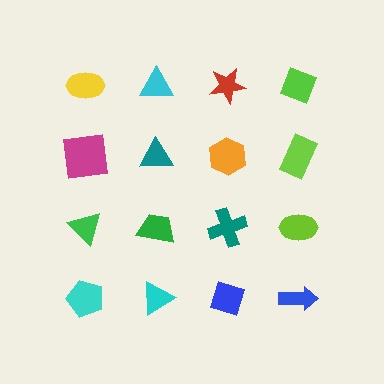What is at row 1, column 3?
A red star.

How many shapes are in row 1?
4 shapes.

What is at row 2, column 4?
A lime rectangle.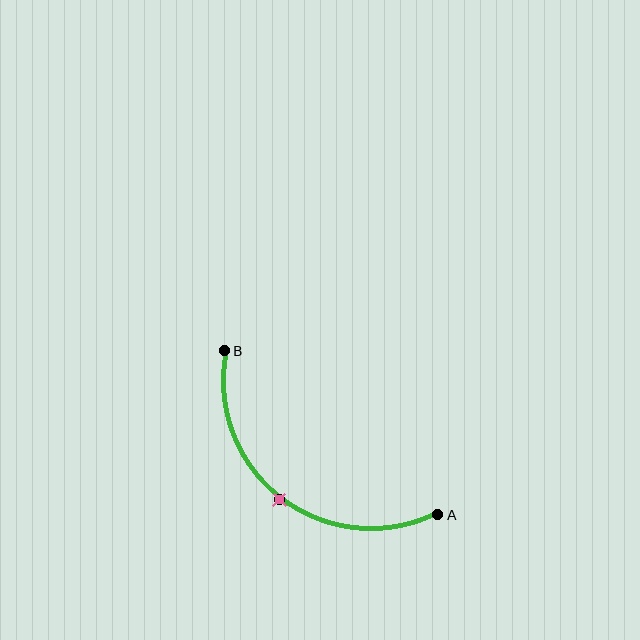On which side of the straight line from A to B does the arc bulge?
The arc bulges below and to the left of the straight line connecting A and B.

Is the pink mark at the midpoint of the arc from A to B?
Yes. The pink mark lies on the arc at equal arc-length from both A and B — it is the arc midpoint.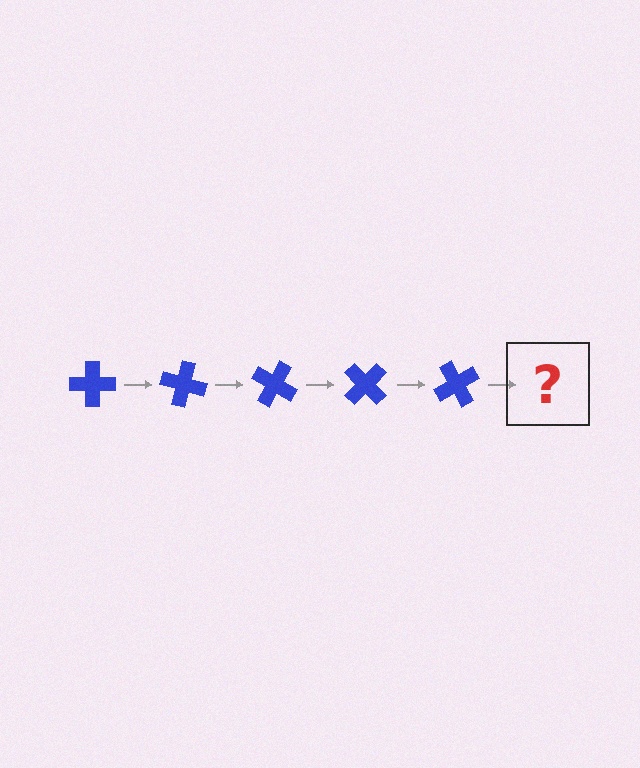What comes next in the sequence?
The next element should be a blue cross rotated 75 degrees.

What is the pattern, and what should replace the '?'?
The pattern is that the cross rotates 15 degrees each step. The '?' should be a blue cross rotated 75 degrees.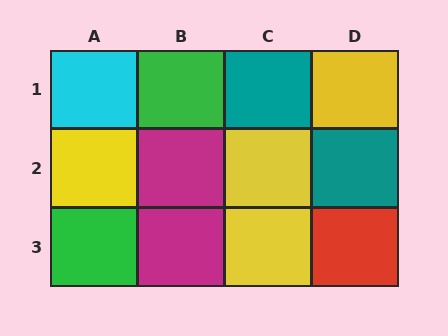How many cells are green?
2 cells are green.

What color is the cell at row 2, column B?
Magenta.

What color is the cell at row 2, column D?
Teal.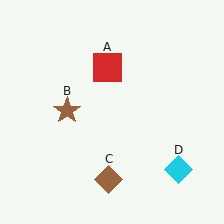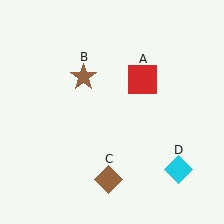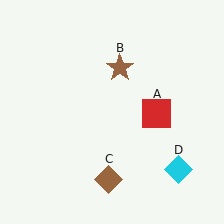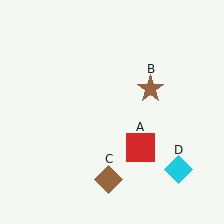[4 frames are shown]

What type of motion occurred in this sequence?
The red square (object A), brown star (object B) rotated clockwise around the center of the scene.